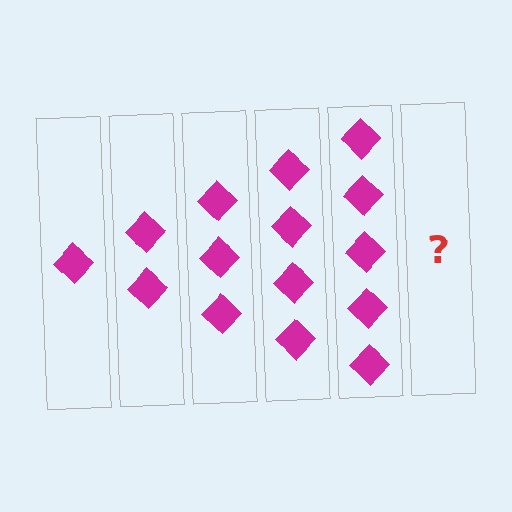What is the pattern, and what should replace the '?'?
The pattern is that each step adds one more diamond. The '?' should be 6 diamonds.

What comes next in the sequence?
The next element should be 6 diamonds.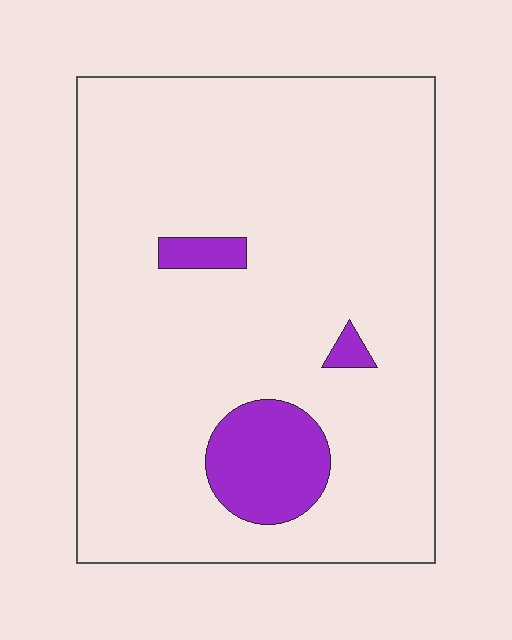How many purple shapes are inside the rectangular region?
3.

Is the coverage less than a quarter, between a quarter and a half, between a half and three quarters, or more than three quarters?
Less than a quarter.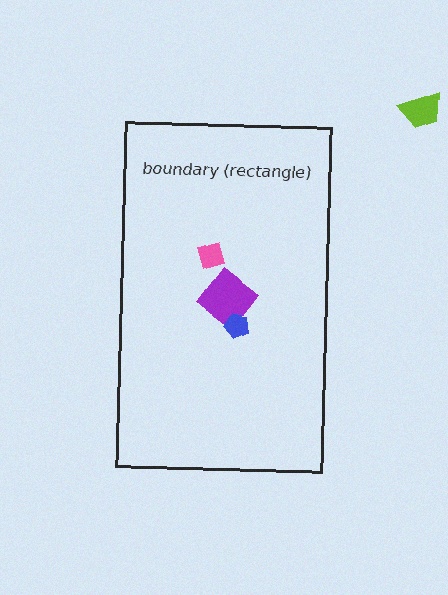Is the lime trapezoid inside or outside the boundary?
Outside.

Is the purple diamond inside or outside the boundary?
Inside.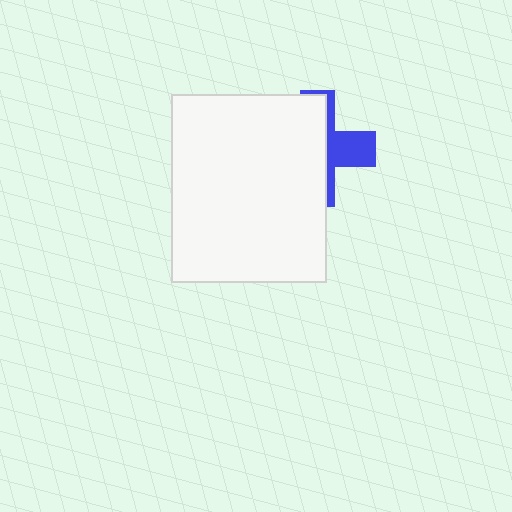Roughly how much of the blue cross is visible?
A small part of it is visible (roughly 35%).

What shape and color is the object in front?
The object in front is a white rectangle.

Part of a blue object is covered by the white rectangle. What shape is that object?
It is a cross.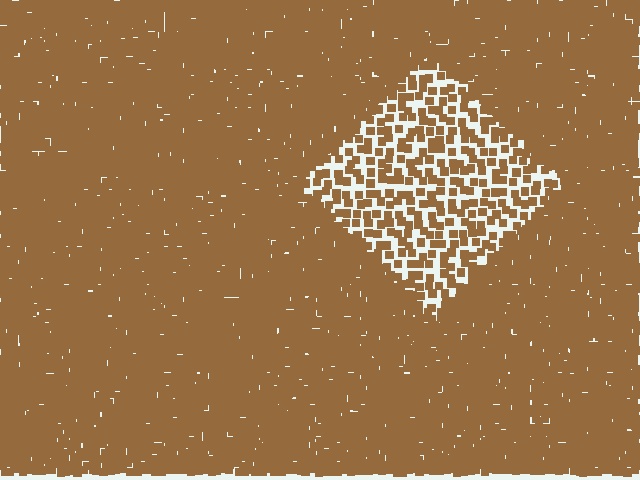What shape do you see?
I see a diamond.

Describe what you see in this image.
The image contains small brown elements arranged at two different densities. A diamond-shaped region is visible where the elements are less densely packed than the surrounding area.